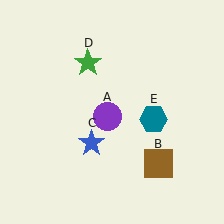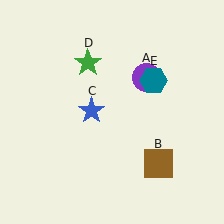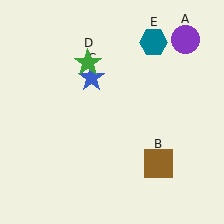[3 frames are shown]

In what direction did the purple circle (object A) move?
The purple circle (object A) moved up and to the right.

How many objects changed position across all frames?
3 objects changed position: purple circle (object A), blue star (object C), teal hexagon (object E).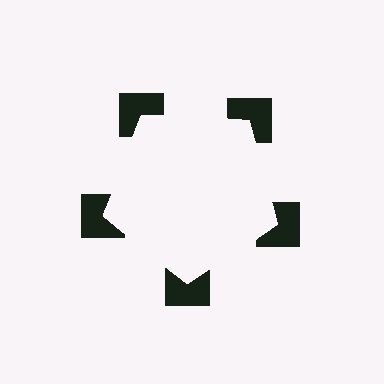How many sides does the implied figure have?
5 sides.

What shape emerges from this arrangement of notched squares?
An illusory pentagon — its edges are inferred from the aligned wedge cuts in the notched squares, not physically drawn.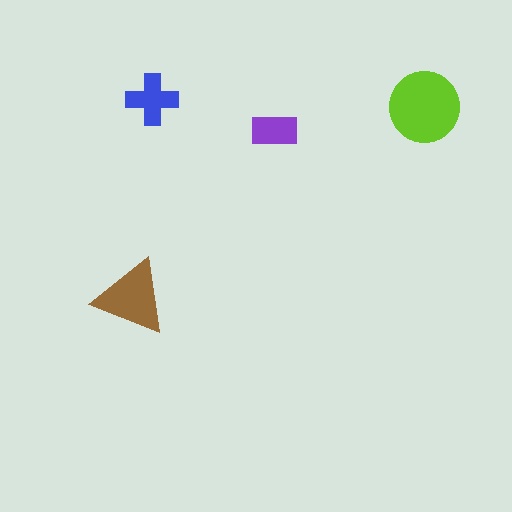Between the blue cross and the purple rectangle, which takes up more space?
The blue cross.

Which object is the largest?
The lime circle.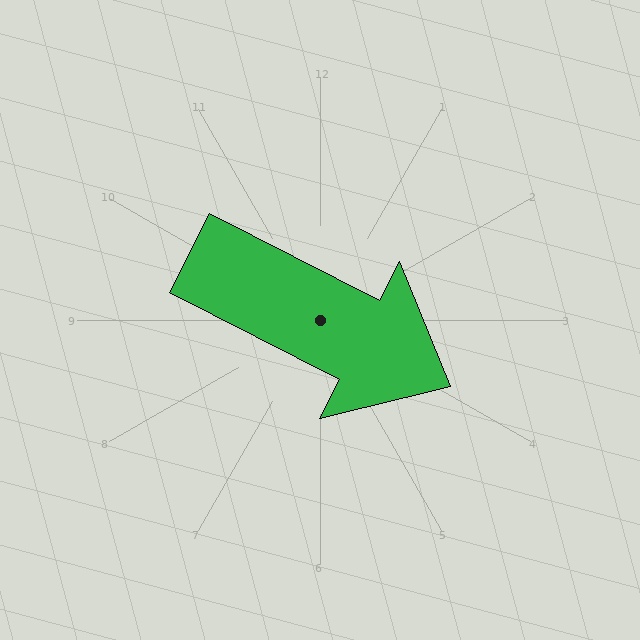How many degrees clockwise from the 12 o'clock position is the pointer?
Approximately 117 degrees.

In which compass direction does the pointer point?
Southeast.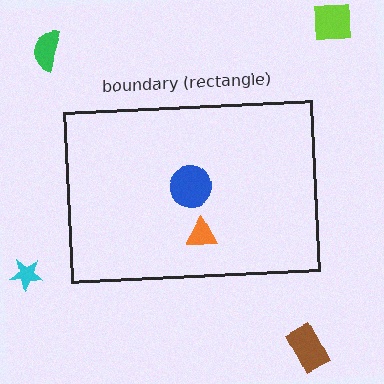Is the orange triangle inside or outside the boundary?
Inside.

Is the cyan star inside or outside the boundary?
Outside.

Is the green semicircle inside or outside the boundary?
Outside.